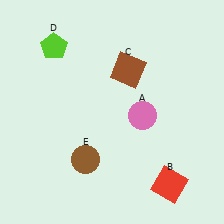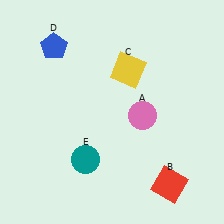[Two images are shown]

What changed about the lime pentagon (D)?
In Image 1, D is lime. In Image 2, it changed to blue.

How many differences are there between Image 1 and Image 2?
There are 3 differences between the two images.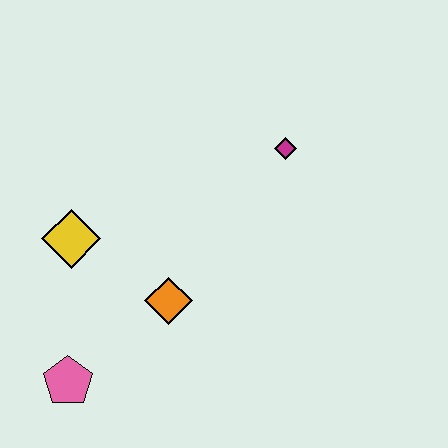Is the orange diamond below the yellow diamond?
Yes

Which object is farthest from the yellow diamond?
The magenta diamond is farthest from the yellow diamond.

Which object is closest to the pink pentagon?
The orange diamond is closest to the pink pentagon.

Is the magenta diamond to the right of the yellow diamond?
Yes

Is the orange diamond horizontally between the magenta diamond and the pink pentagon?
Yes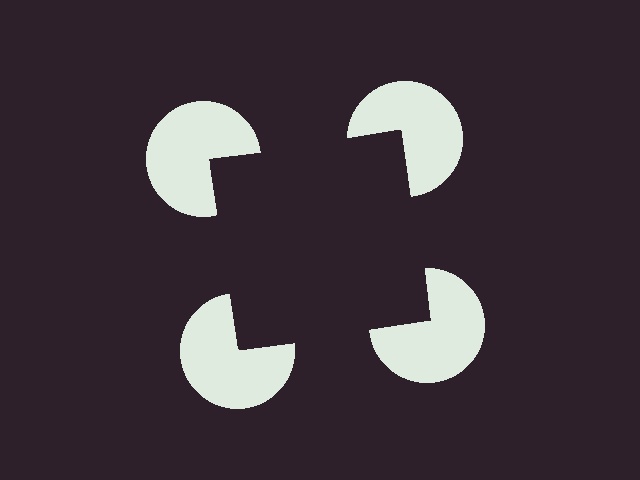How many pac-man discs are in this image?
There are 4 — one at each vertex of the illusory square.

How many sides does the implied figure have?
4 sides.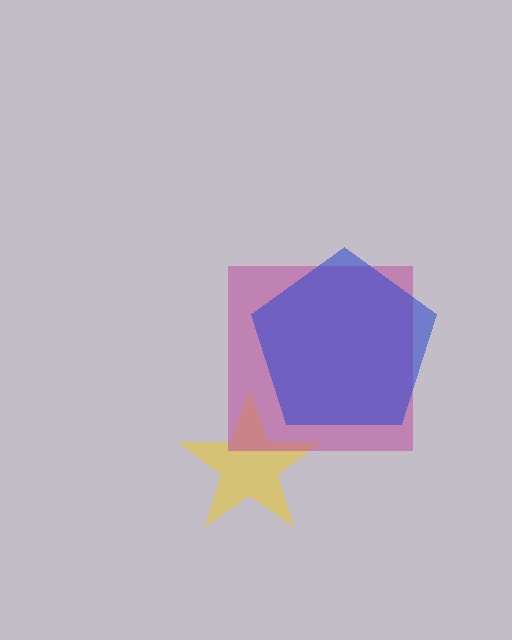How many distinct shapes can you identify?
There are 3 distinct shapes: a yellow star, a magenta square, a blue pentagon.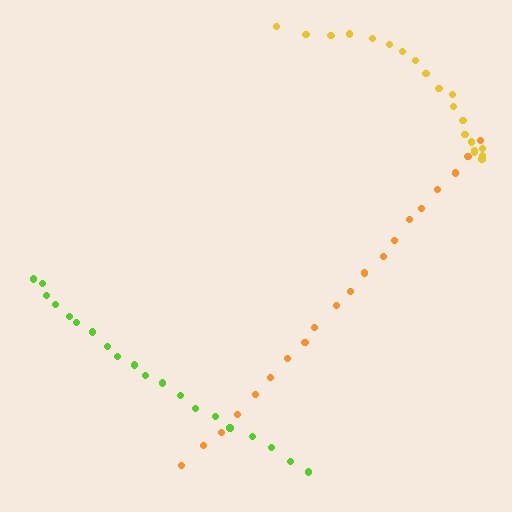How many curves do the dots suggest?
There are 3 distinct paths.